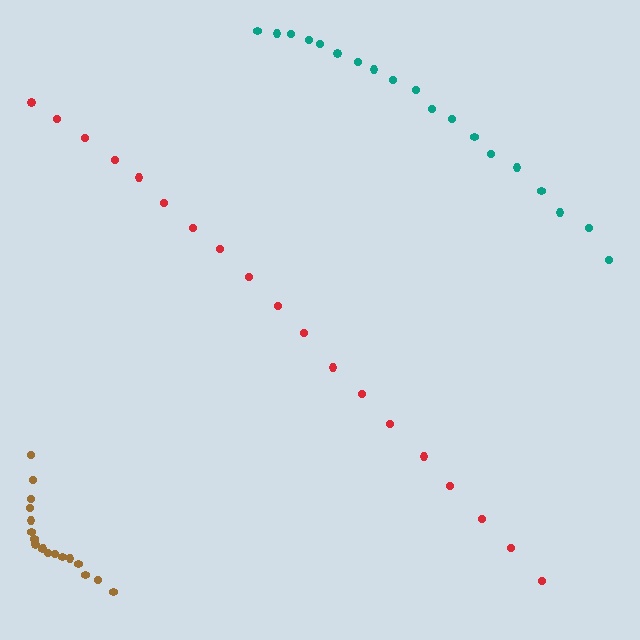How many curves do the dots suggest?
There are 3 distinct paths.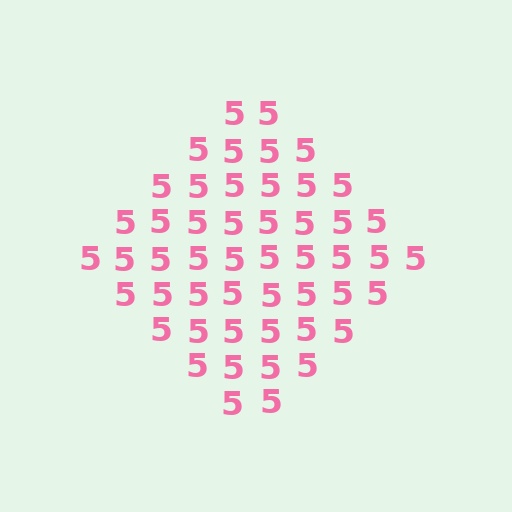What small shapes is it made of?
It is made of small digit 5's.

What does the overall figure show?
The overall figure shows a diamond.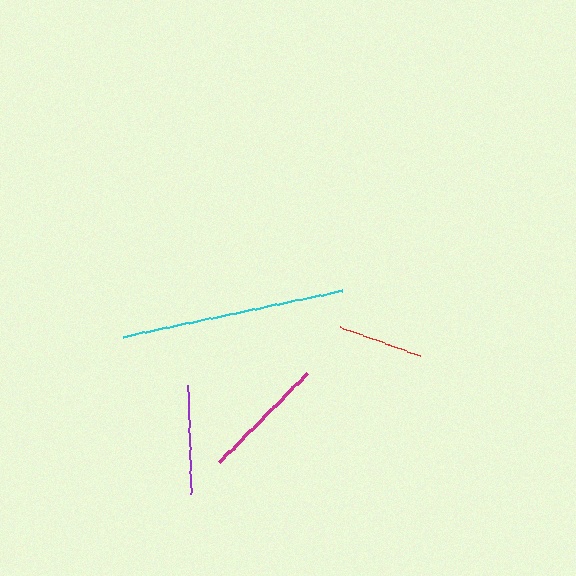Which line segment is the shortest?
The red line is the shortest at approximately 85 pixels.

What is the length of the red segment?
The red segment is approximately 85 pixels long.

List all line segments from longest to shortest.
From longest to shortest: cyan, magenta, purple, red.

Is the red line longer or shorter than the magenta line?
The magenta line is longer than the red line.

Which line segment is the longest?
The cyan line is the longest at approximately 224 pixels.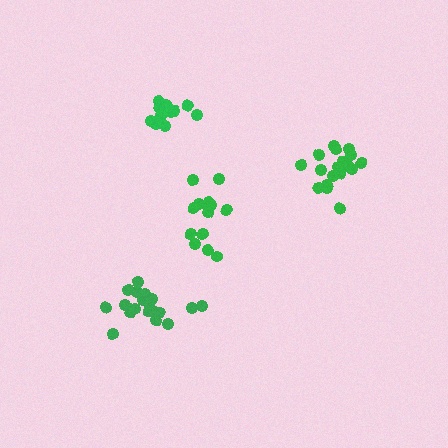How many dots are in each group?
Group 1: 14 dots, Group 2: 13 dots, Group 3: 18 dots, Group 4: 19 dots (64 total).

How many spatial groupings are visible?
There are 4 spatial groupings.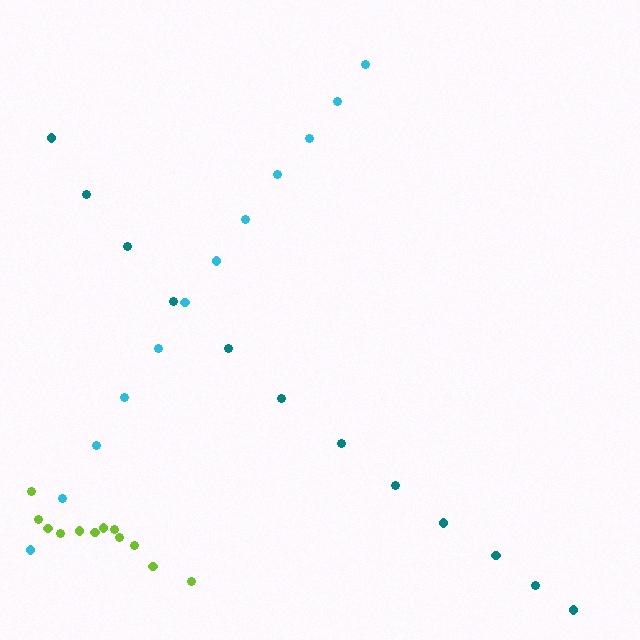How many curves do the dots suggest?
There are 3 distinct paths.